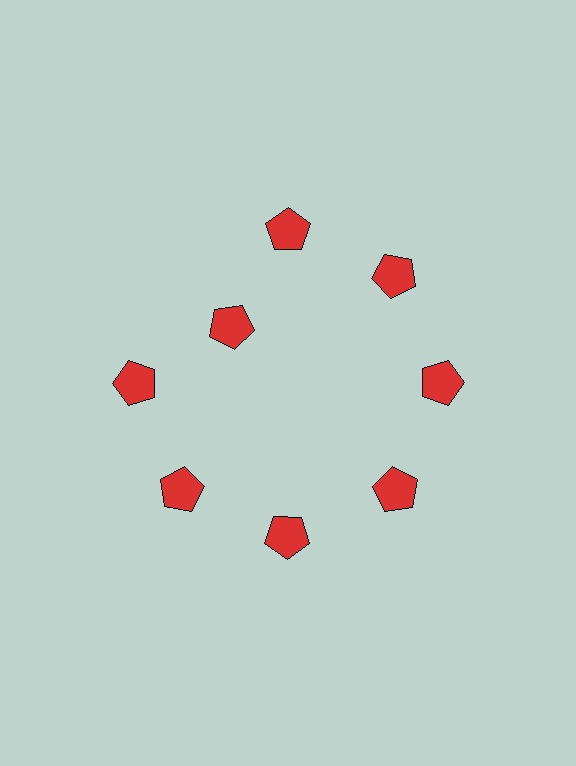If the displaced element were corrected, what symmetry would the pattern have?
It would have 8-fold rotational symmetry — the pattern would map onto itself every 45 degrees.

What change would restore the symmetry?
The symmetry would be restored by moving it outward, back onto the ring so that all 8 pentagons sit at equal angles and equal distance from the center.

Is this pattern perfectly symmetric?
No. The 8 red pentagons are arranged in a ring, but one element near the 10 o'clock position is pulled inward toward the center, breaking the 8-fold rotational symmetry.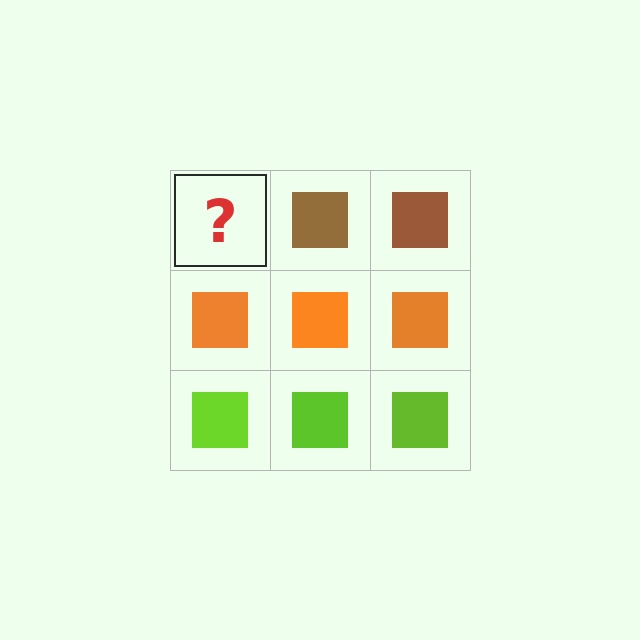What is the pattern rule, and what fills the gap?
The rule is that each row has a consistent color. The gap should be filled with a brown square.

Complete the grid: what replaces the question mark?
The question mark should be replaced with a brown square.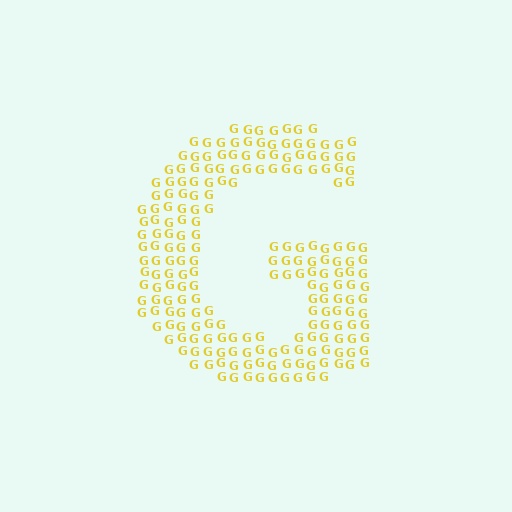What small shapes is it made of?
It is made of small letter G's.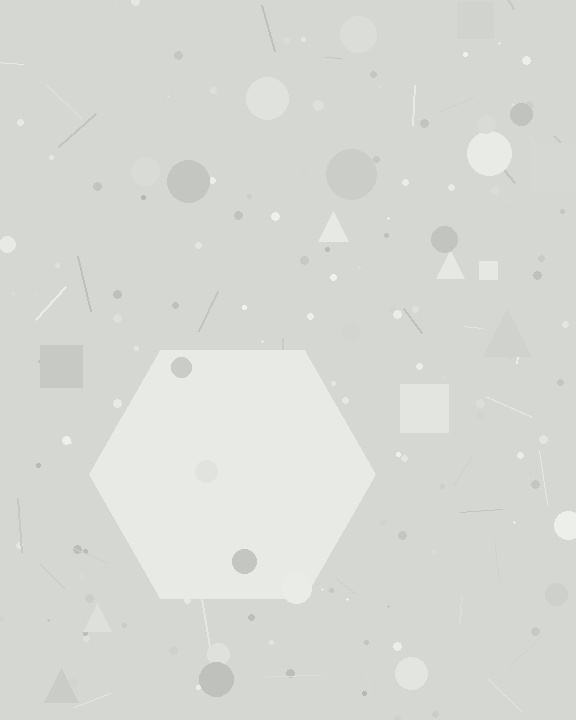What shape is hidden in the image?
A hexagon is hidden in the image.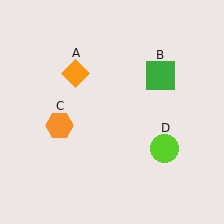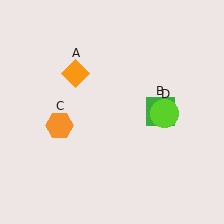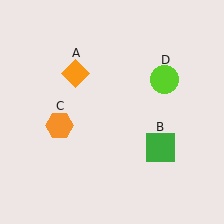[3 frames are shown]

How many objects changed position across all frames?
2 objects changed position: green square (object B), lime circle (object D).